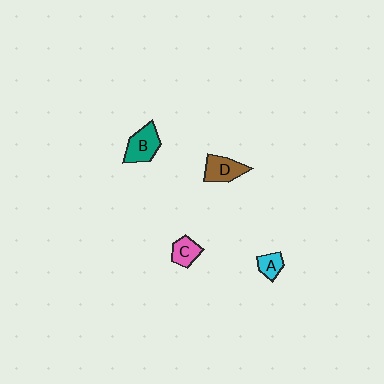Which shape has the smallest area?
Shape A (cyan).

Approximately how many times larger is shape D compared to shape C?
Approximately 1.4 times.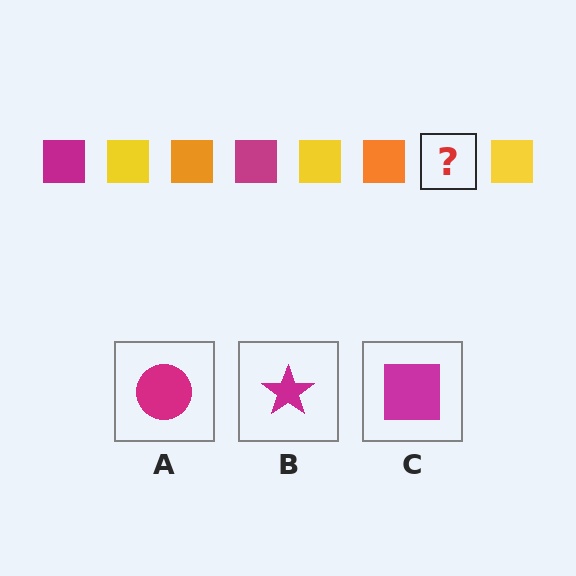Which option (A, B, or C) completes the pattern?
C.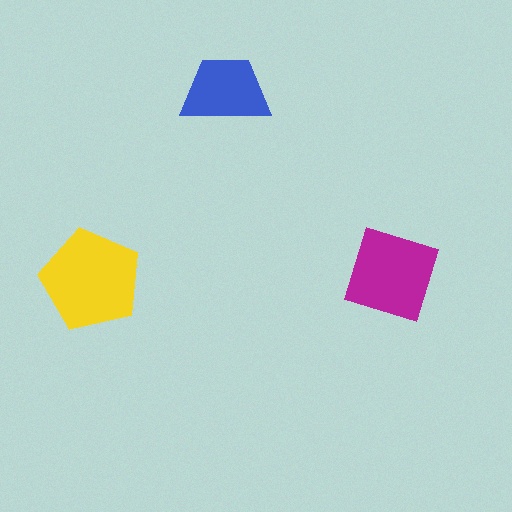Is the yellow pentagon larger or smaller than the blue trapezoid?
Larger.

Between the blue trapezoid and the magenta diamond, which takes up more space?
The magenta diamond.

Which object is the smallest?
The blue trapezoid.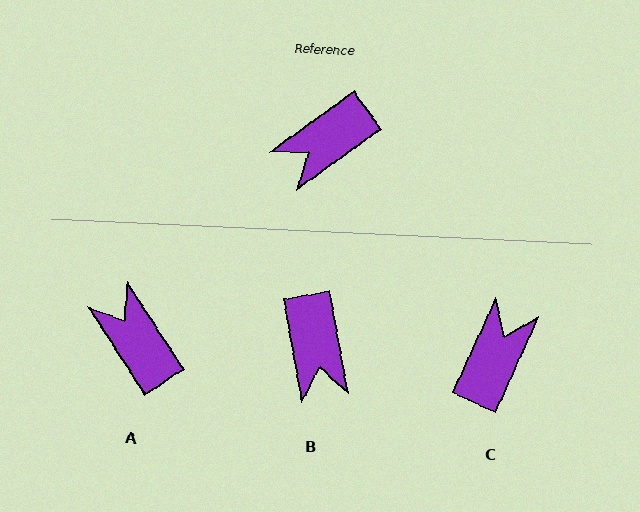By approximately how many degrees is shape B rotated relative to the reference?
Approximately 65 degrees counter-clockwise.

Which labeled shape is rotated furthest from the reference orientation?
C, about 150 degrees away.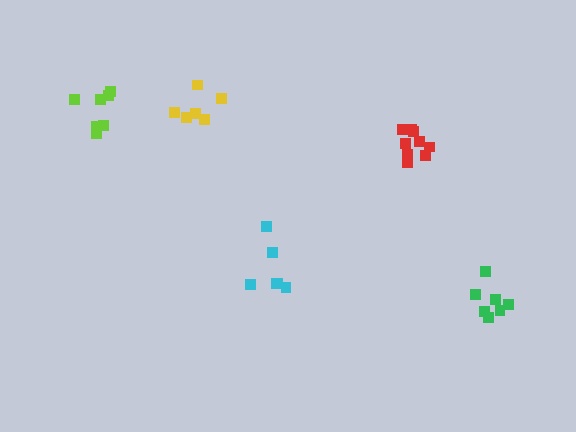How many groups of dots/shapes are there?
There are 5 groups.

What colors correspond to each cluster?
The clusters are colored: lime, yellow, red, cyan, green.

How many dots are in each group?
Group 1: 7 dots, Group 2: 6 dots, Group 3: 9 dots, Group 4: 6 dots, Group 5: 7 dots (35 total).